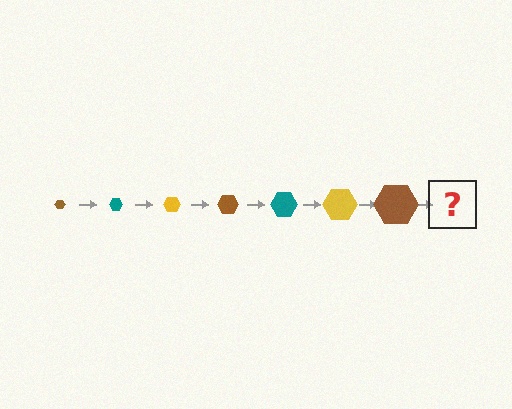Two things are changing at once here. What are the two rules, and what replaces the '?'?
The two rules are that the hexagon grows larger each step and the color cycles through brown, teal, and yellow. The '?' should be a teal hexagon, larger than the previous one.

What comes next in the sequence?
The next element should be a teal hexagon, larger than the previous one.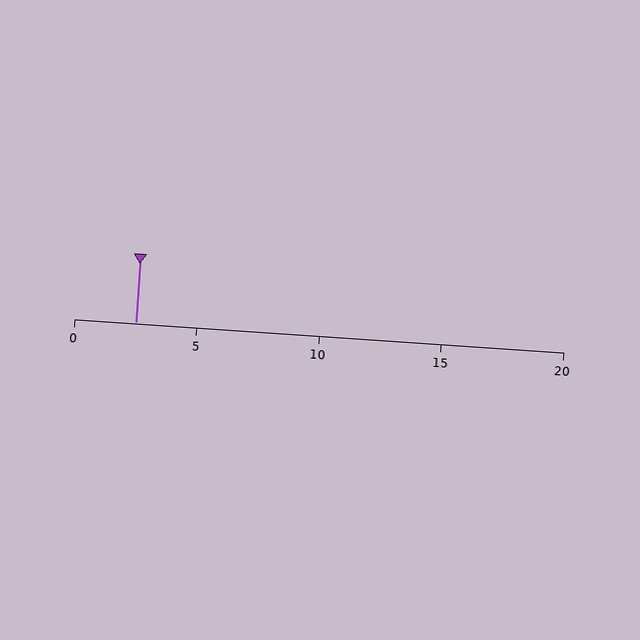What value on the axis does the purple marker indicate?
The marker indicates approximately 2.5.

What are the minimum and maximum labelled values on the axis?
The axis runs from 0 to 20.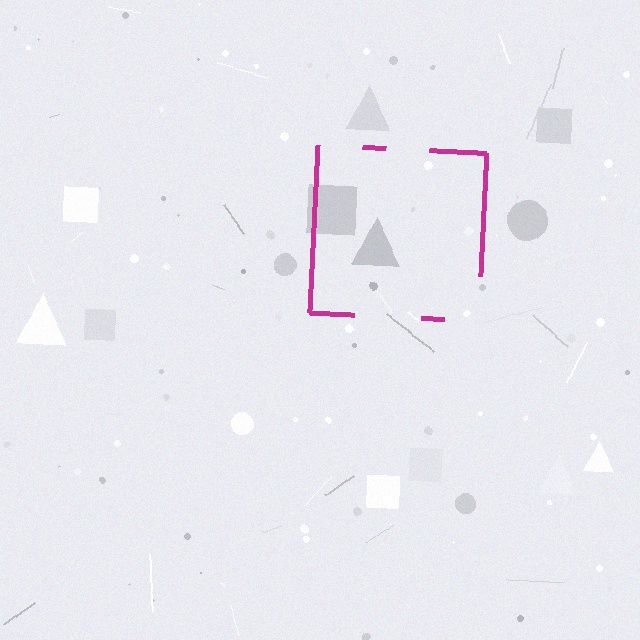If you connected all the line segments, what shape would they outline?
They would outline a square.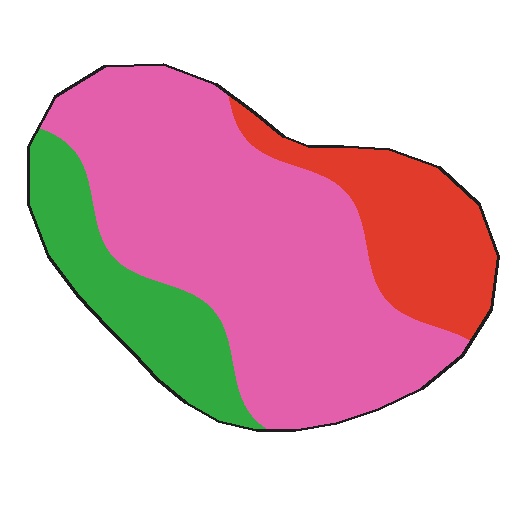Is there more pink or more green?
Pink.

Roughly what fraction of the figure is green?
Green takes up less than a quarter of the figure.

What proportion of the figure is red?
Red takes up about one fifth (1/5) of the figure.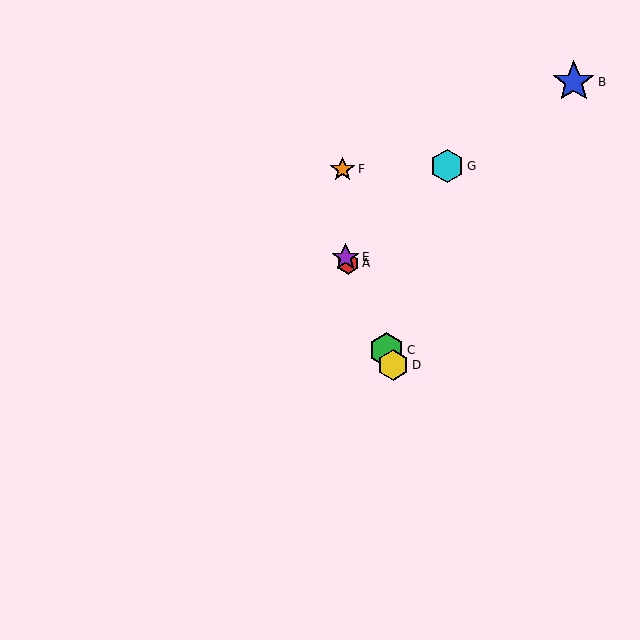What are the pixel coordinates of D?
Object D is at (393, 365).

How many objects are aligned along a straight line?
4 objects (A, C, D, E) are aligned along a straight line.